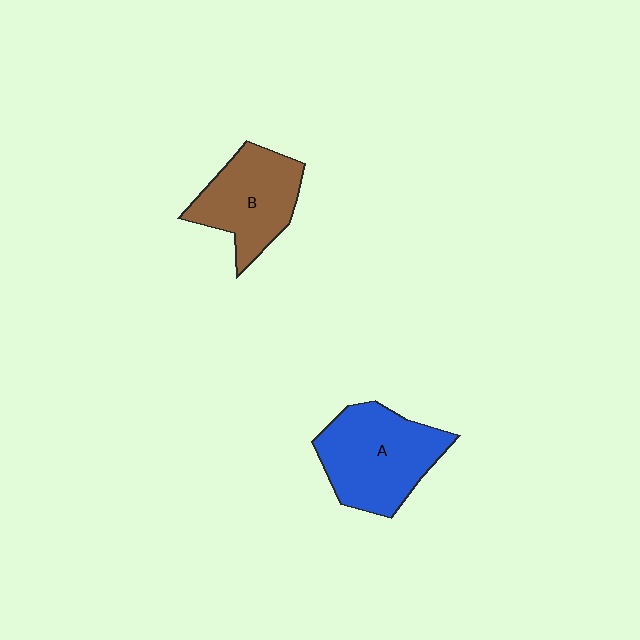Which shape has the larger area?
Shape A (blue).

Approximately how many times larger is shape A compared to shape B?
Approximately 1.2 times.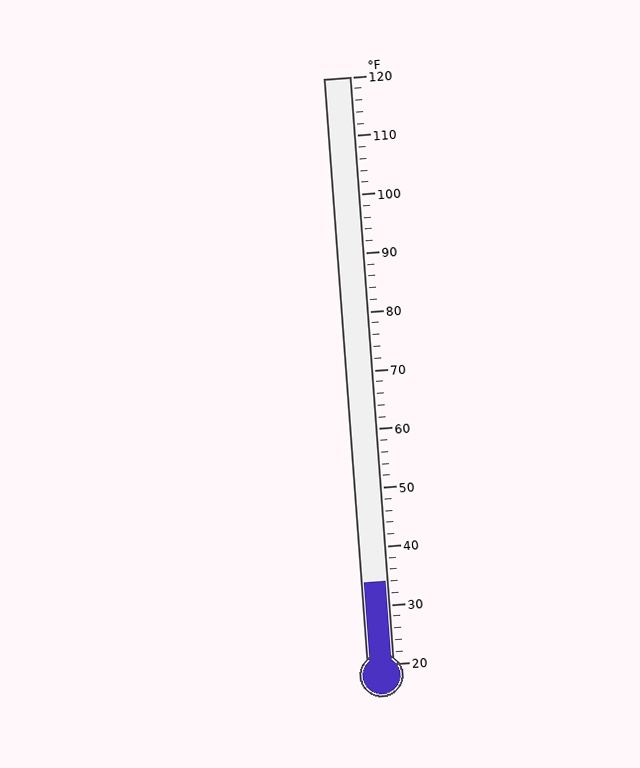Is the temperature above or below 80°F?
The temperature is below 80°F.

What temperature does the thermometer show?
The thermometer shows approximately 34°F.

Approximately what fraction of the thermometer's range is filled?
The thermometer is filled to approximately 15% of its range.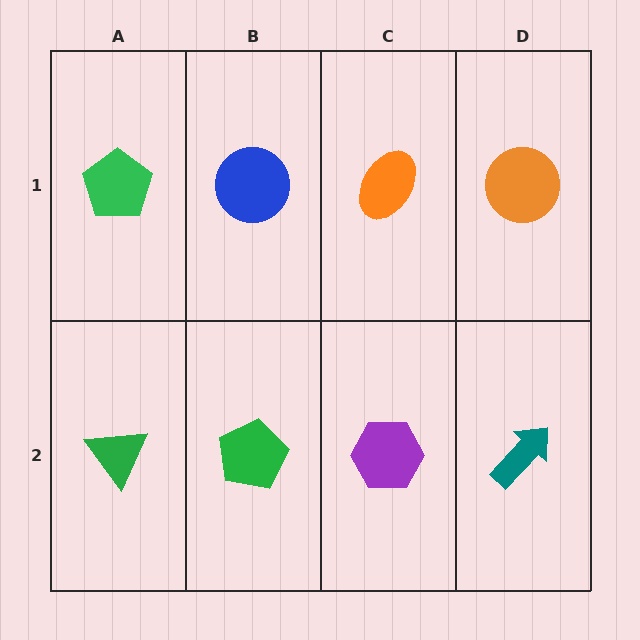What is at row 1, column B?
A blue circle.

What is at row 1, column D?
An orange circle.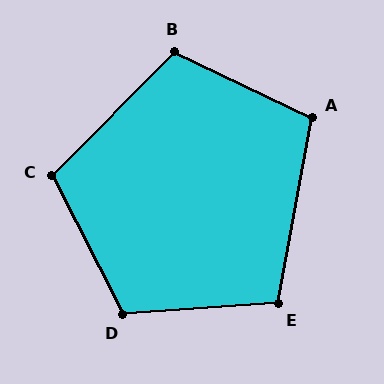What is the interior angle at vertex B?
Approximately 109 degrees (obtuse).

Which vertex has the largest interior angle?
D, at approximately 113 degrees.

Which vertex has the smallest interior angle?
E, at approximately 104 degrees.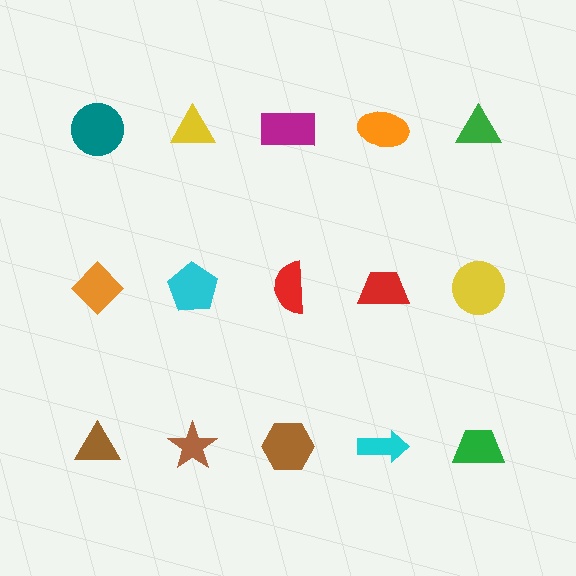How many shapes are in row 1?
5 shapes.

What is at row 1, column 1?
A teal circle.